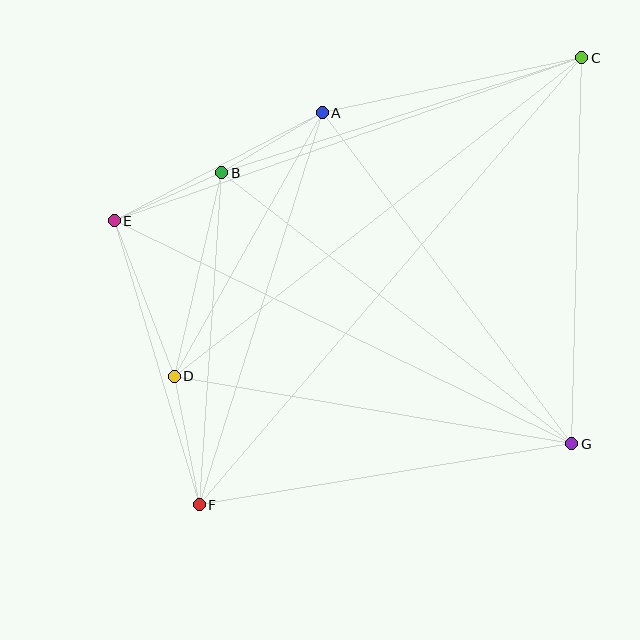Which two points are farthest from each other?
Points C and F are farthest from each other.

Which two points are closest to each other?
Points A and B are closest to each other.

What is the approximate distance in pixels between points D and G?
The distance between D and G is approximately 403 pixels.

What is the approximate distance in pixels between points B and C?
The distance between B and C is approximately 378 pixels.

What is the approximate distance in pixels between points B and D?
The distance between B and D is approximately 209 pixels.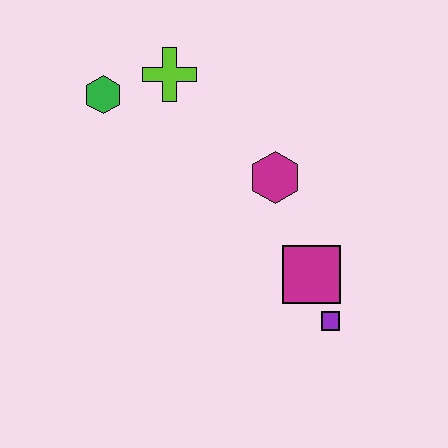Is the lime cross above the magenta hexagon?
Yes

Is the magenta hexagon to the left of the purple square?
Yes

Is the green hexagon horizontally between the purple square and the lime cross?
No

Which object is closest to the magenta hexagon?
The magenta square is closest to the magenta hexagon.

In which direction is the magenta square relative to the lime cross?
The magenta square is below the lime cross.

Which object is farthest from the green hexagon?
The purple square is farthest from the green hexagon.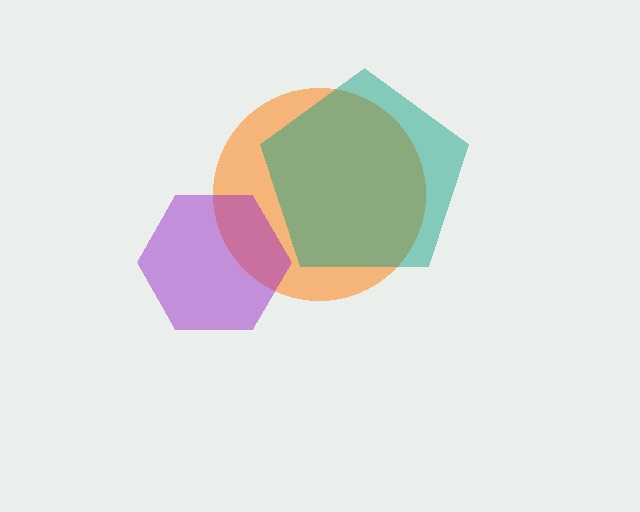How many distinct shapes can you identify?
There are 3 distinct shapes: an orange circle, a purple hexagon, a teal pentagon.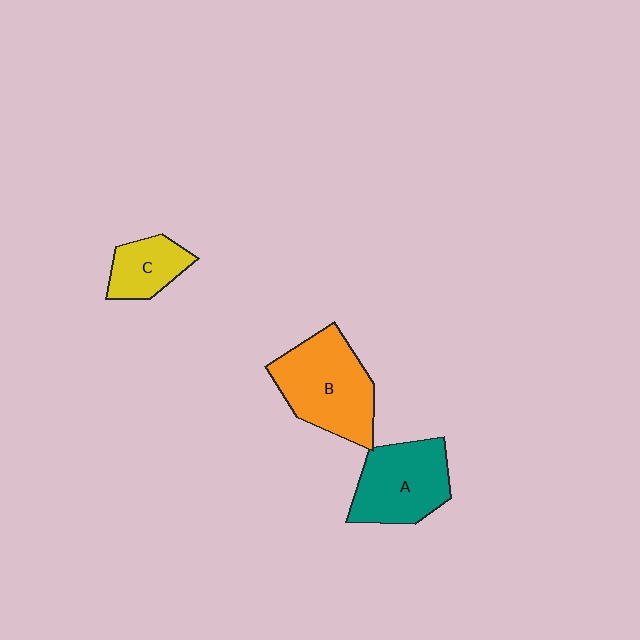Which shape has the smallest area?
Shape C (yellow).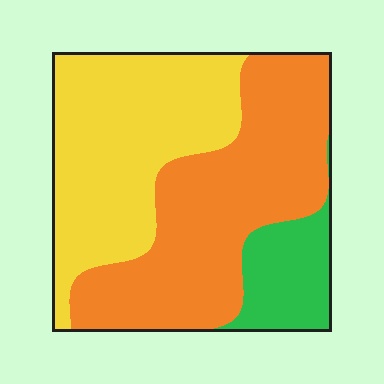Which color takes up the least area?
Green, at roughly 15%.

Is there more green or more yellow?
Yellow.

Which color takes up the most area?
Orange, at roughly 45%.